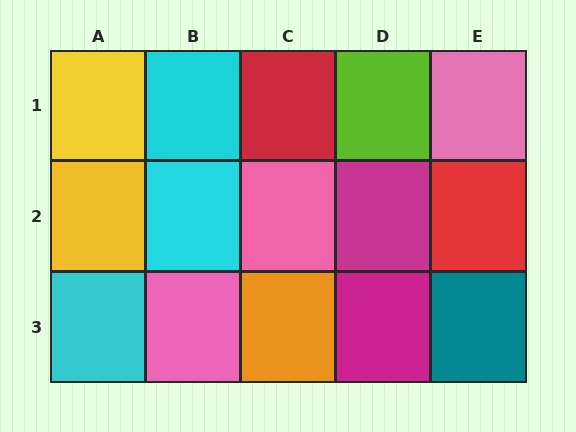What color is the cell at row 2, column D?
Magenta.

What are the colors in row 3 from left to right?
Cyan, pink, orange, magenta, teal.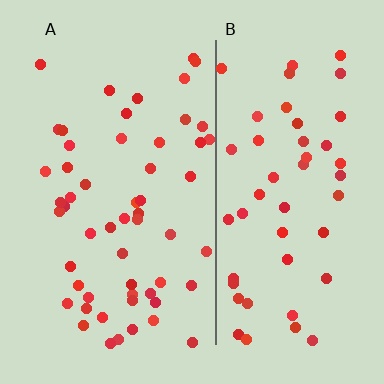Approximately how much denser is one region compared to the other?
Approximately 1.1× — region A over region B.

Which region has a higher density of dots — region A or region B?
A (the left).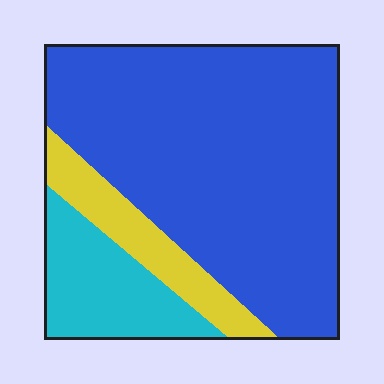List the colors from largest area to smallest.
From largest to smallest: blue, cyan, yellow.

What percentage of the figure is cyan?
Cyan takes up less than a quarter of the figure.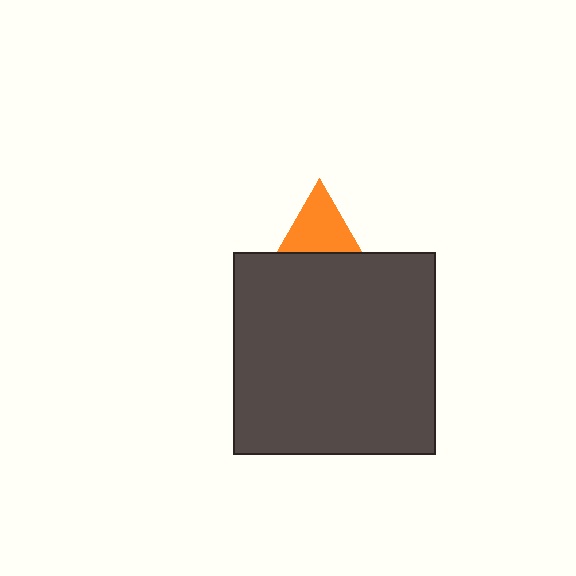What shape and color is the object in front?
The object in front is a dark gray square.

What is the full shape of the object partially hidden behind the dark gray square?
The partially hidden object is an orange triangle.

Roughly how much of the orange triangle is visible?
A small part of it is visible (roughly 42%).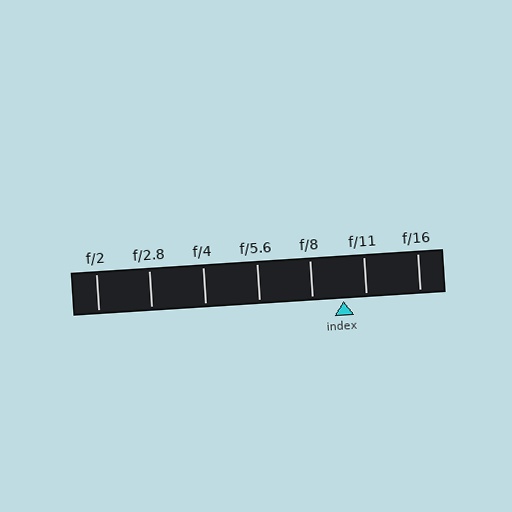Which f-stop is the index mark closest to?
The index mark is closest to f/11.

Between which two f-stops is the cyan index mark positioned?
The index mark is between f/8 and f/11.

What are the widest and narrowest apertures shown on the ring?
The widest aperture shown is f/2 and the narrowest is f/16.